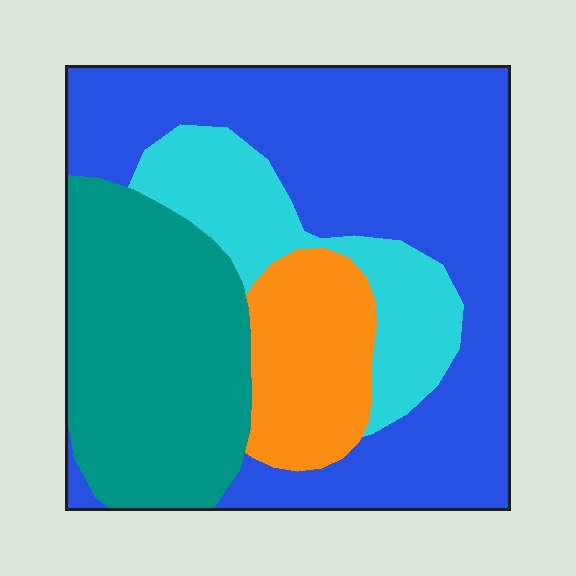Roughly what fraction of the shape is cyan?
Cyan takes up about one sixth (1/6) of the shape.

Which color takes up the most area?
Blue, at roughly 45%.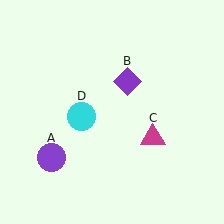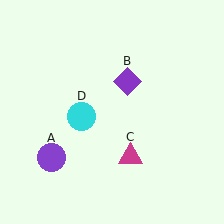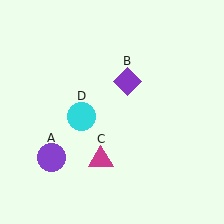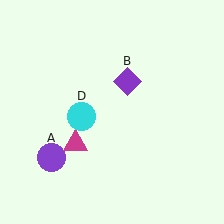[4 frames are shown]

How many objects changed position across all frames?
1 object changed position: magenta triangle (object C).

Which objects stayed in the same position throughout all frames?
Purple circle (object A) and purple diamond (object B) and cyan circle (object D) remained stationary.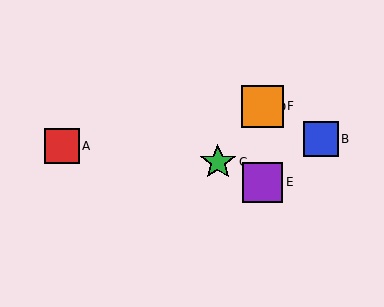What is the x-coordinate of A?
Object A is at x≈62.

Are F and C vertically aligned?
No, F is at x≈262 and C is at x≈218.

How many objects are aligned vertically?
3 objects (D, E, F) are aligned vertically.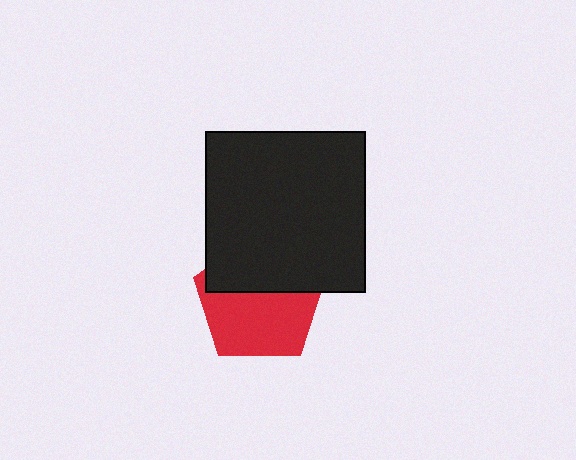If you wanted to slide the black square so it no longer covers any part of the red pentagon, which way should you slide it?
Slide it up — that is the most direct way to separate the two shapes.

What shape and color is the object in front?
The object in front is a black square.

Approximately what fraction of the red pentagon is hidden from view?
Roughly 43% of the red pentagon is hidden behind the black square.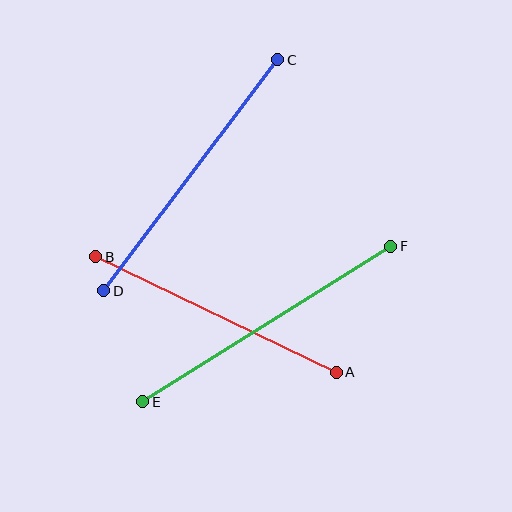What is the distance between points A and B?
The distance is approximately 267 pixels.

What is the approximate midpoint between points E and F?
The midpoint is at approximately (267, 324) pixels.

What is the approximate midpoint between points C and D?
The midpoint is at approximately (191, 175) pixels.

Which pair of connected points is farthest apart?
Points E and F are farthest apart.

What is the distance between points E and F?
The distance is approximately 292 pixels.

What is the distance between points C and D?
The distance is approximately 289 pixels.